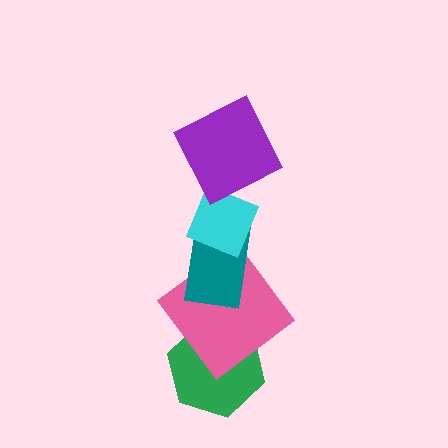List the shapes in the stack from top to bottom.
From top to bottom: the purple square, the cyan diamond, the teal rectangle, the pink diamond, the green hexagon.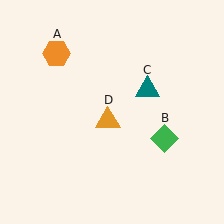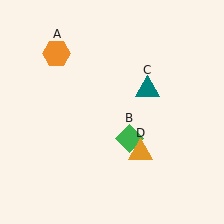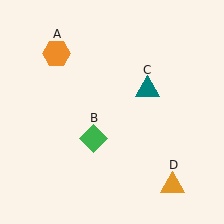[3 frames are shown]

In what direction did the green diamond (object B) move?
The green diamond (object B) moved left.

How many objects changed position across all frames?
2 objects changed position: green diamond (object B), orange triangle (object D).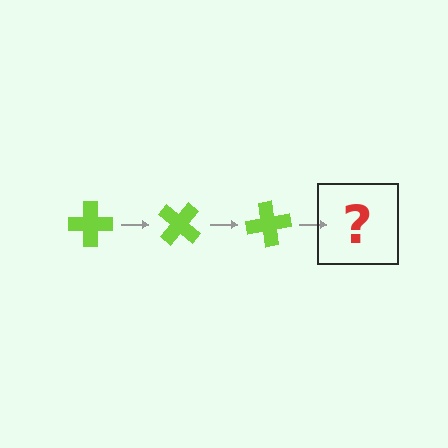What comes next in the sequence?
The next element should be a lime cross rotated 120 degrees.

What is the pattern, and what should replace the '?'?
The pattern is that the cross rotates 40 degrees each step. The '?' should be a lime cross rotated 120 degrees.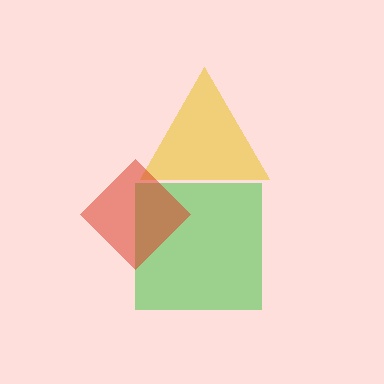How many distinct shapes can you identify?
There are 3 distinct shapes: a green square, a yellow triangle, a red diamond.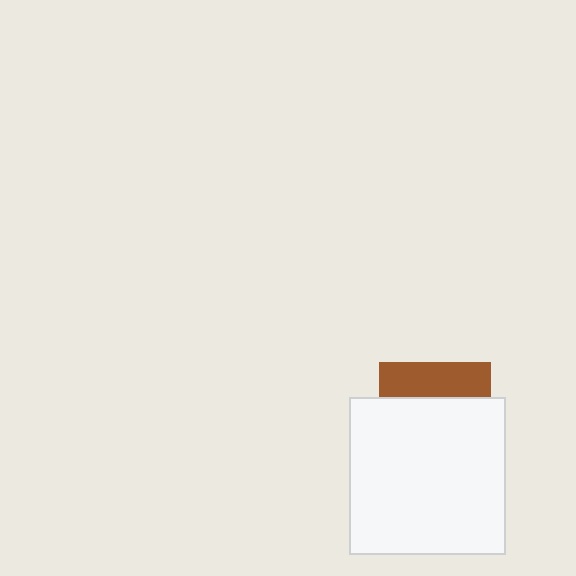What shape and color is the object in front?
The object in front is a white square.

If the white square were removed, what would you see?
You would see the complete brown square.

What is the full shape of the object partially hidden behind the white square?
The partially hidden object is a brown square.